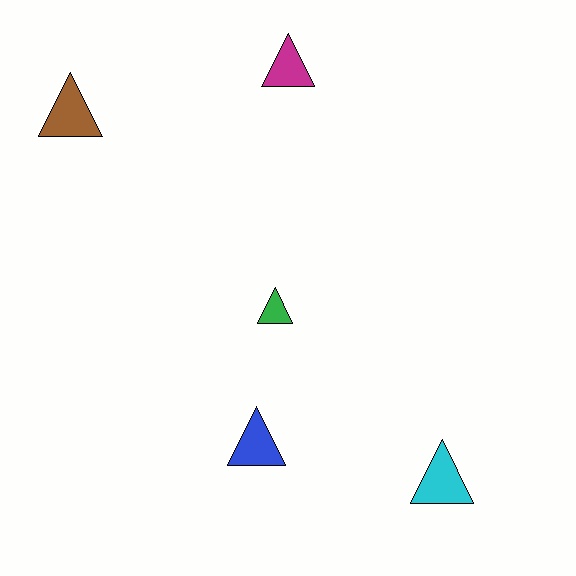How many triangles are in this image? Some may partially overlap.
There are 5 triangles.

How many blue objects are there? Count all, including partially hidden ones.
There is 1 blue object.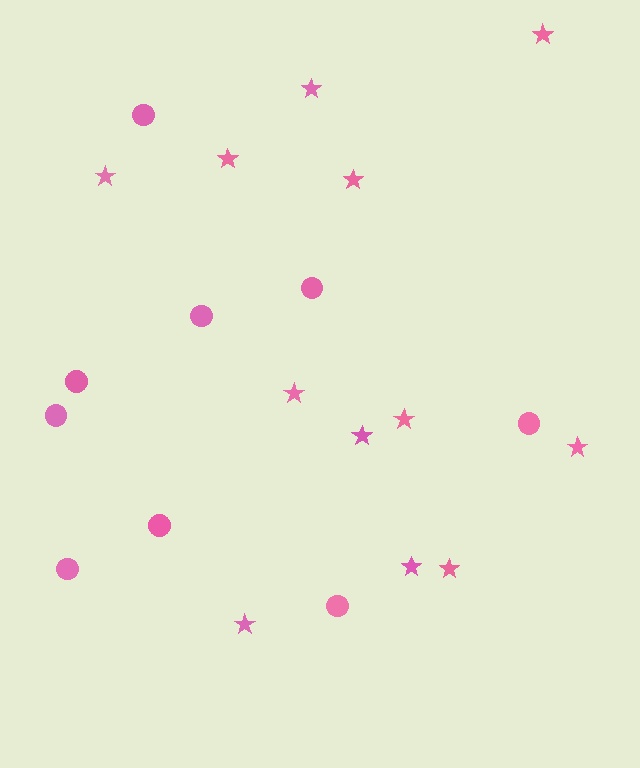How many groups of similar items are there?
There are 2 groups: one group of stars (12) and one group of circles (9).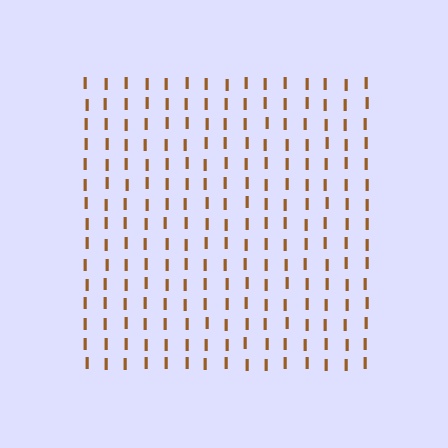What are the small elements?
The small elements are letter I's.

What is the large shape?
The large shape is a square.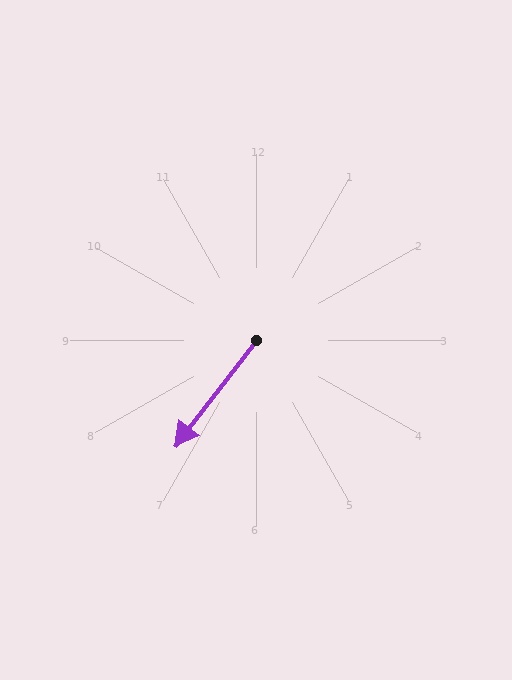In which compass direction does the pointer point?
Southwest.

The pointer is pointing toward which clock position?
Roughly 7 o'clock.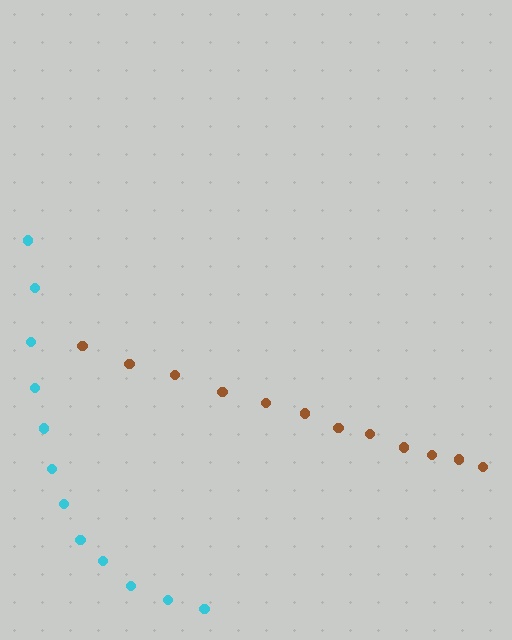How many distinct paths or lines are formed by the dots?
There are 2 distinct paths.